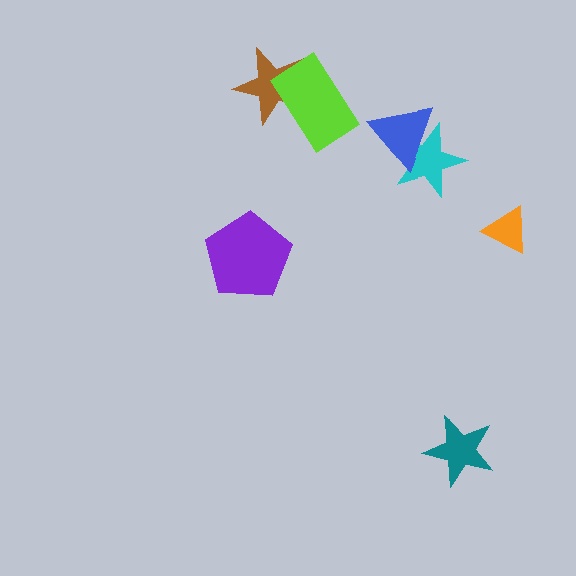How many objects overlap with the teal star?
0 objects overlap with the teal star.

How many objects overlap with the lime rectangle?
1 object overlaps with the lime rectangle.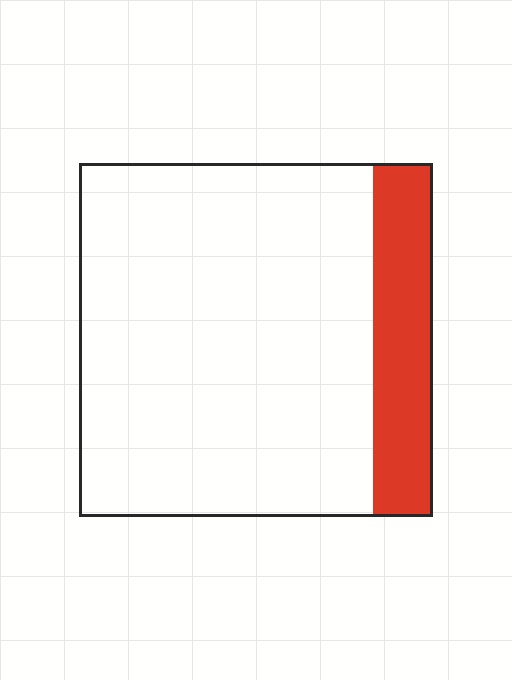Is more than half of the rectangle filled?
No.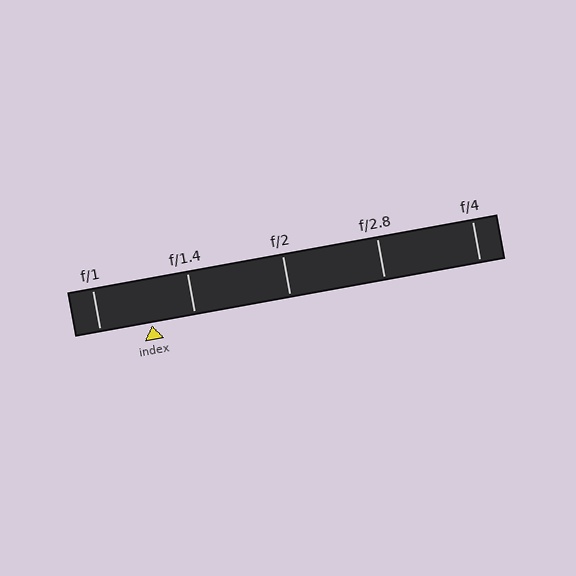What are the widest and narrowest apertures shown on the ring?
The widest aperture shown is f/1 and the narrowest is f/4.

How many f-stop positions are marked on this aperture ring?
There are 5 f-stop positions marked.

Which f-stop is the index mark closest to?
The index mark is closest to f/1.4.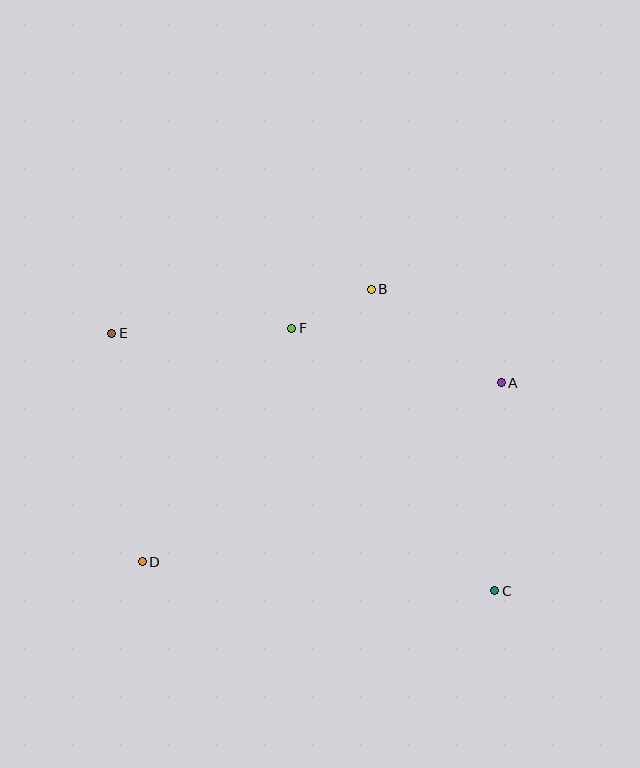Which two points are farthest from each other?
Points C and E are farthest from each other.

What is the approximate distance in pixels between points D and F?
The distance between D and F is approximately 277 pixels.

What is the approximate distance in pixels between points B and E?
The distance between B and E is approximately 263 pixels.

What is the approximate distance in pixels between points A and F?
The distance between A and F is approximately 217 pixels.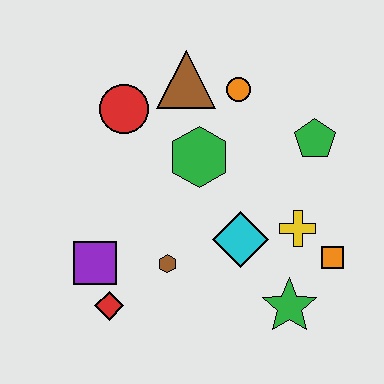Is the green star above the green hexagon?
No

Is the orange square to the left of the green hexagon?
No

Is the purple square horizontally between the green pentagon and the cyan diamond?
No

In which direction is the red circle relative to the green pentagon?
The red circle is to the left of the green pentagon.